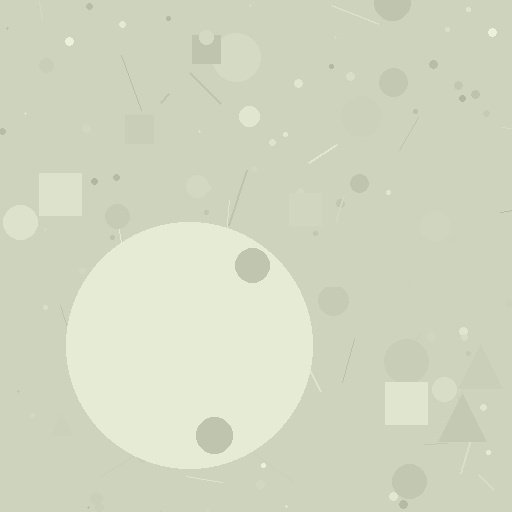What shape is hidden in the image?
A circle is hidden in the image.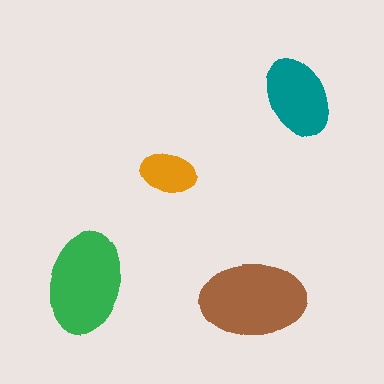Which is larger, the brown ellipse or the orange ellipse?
The brown one.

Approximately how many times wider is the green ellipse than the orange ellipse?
About 2 times wider.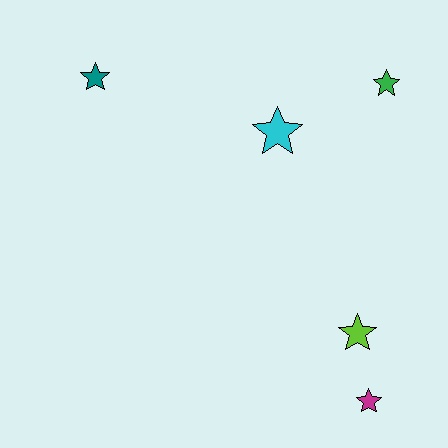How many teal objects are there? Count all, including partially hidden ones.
There is 1 teal object.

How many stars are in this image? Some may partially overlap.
There are 5 stars.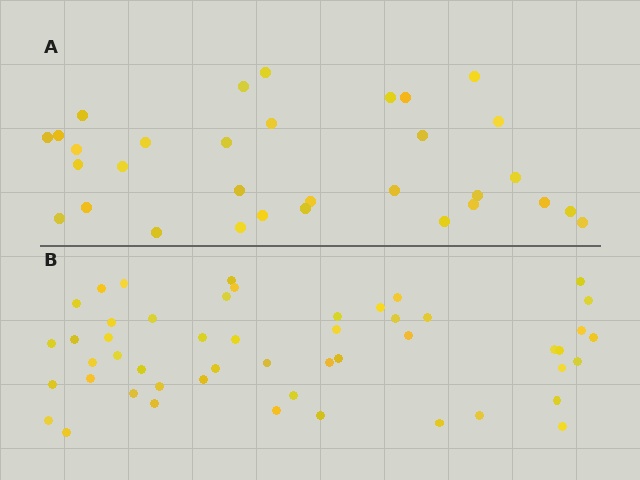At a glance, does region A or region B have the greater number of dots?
Region B (the bottom region) has more dots.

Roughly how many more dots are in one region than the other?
Region B has approximately 20 more dots than region A.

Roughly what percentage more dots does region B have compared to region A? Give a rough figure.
About 55% more.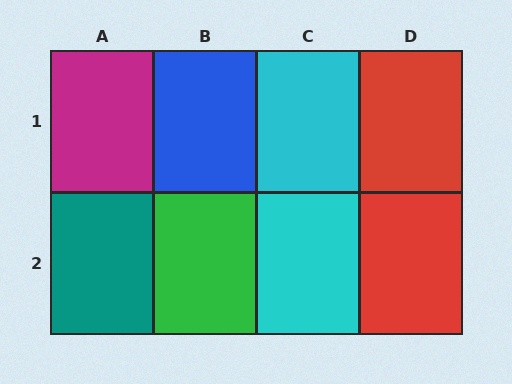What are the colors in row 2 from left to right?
Teal, green, cyan, red.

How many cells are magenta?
1 cell is magenta.